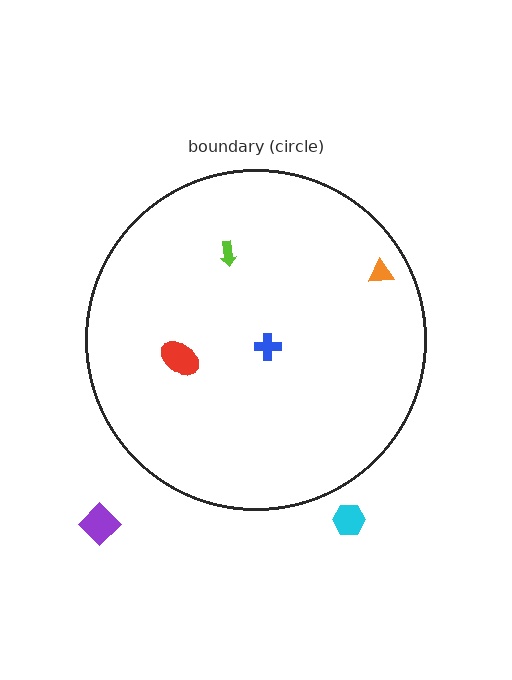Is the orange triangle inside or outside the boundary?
Inside.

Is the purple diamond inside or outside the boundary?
Outside.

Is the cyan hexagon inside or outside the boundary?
Outside.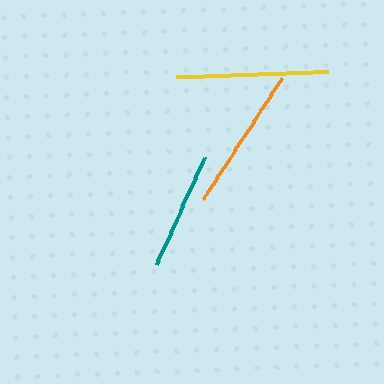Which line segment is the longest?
The yellow line is the longest at approximately 152 pixels.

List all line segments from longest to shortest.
From longest to shortest: yellow, orange, teal.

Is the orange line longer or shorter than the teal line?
The orange line is longer than the teal line.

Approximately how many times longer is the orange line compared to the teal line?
The orange line is approximately 1.2 times the length of the teal line.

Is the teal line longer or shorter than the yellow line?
The yellow line is longer than the teal line.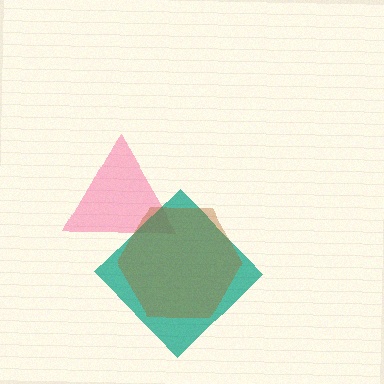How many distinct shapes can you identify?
There are 3 distinct shapes: a pink triangle, a teal diamond, a brown hexagon.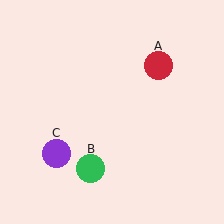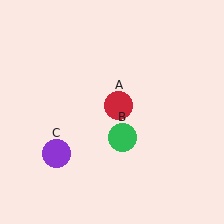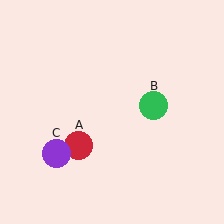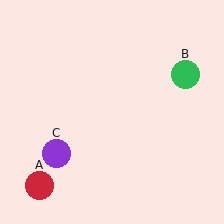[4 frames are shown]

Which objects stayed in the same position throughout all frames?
Purple circle (object C) remained stationary.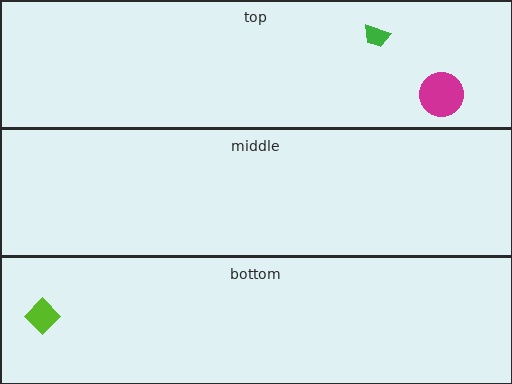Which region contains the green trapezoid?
The top region.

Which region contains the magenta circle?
The top region.